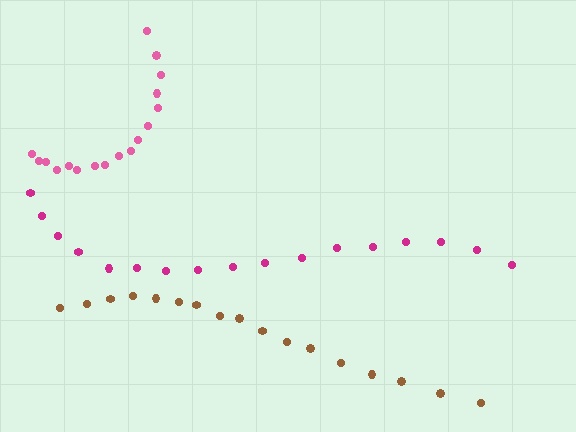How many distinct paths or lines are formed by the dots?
There are 3 distinct paths.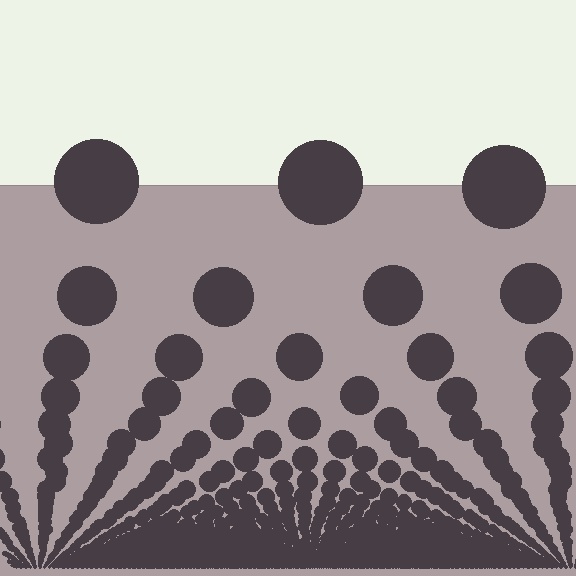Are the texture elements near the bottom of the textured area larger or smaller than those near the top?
Smaller. The gradient is inverted — elements near the bottom are smaller and denser.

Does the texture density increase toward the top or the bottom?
Density increases toward the bottom.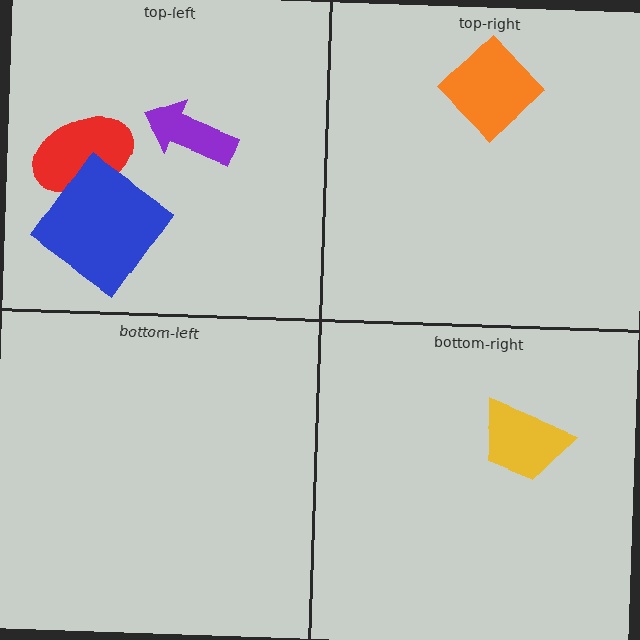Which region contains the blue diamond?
The top-left region.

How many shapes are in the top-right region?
1.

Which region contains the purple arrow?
The top-left region.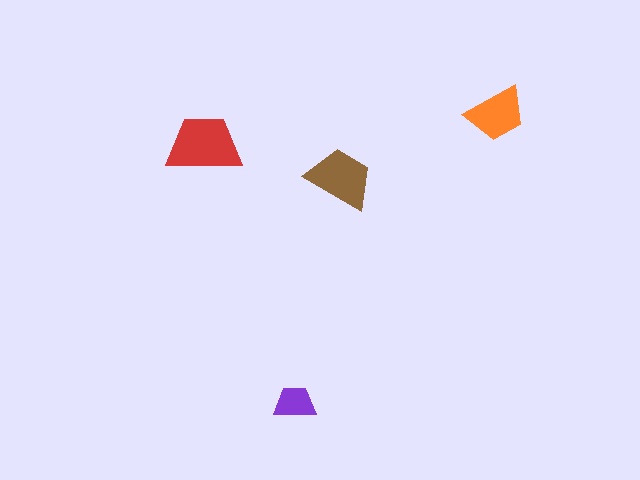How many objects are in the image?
There are 4 objects in the image.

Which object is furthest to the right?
The orange trapezoid is rightmost.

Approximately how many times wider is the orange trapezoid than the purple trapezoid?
About 1.5 times wider.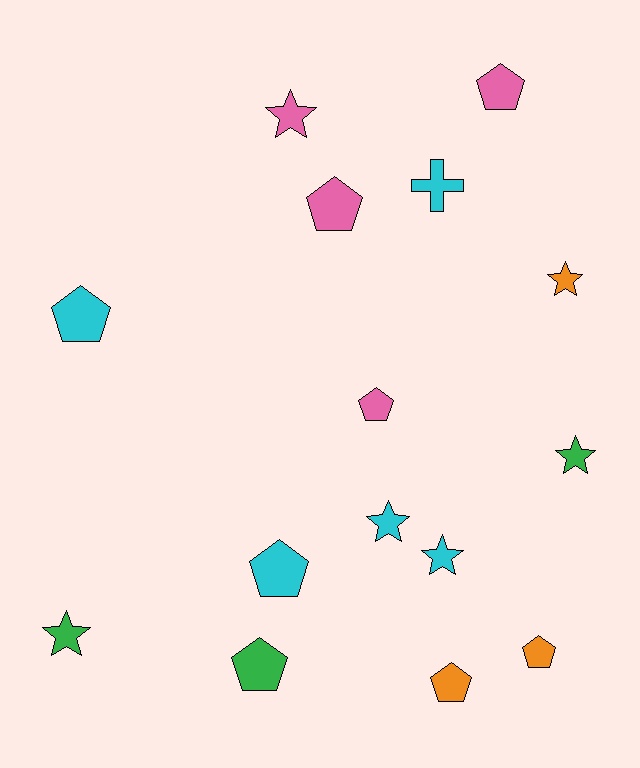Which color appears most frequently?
Cyan, with 5 objects.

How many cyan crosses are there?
There is 1 cyan cross.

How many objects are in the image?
There are 15 objects.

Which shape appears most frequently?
Pentagon, with 8 objects.